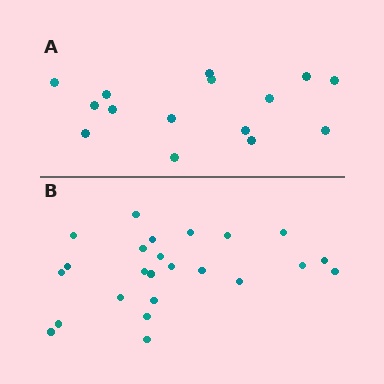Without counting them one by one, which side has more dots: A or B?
Region B (the bottom region) has more dots.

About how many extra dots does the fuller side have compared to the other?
Region B has roughly 8 or so more dots than region A.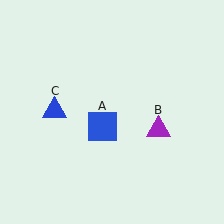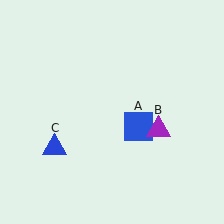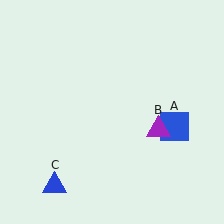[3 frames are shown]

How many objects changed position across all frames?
2 objects changed position: blue square (object A), blue triangle (object C).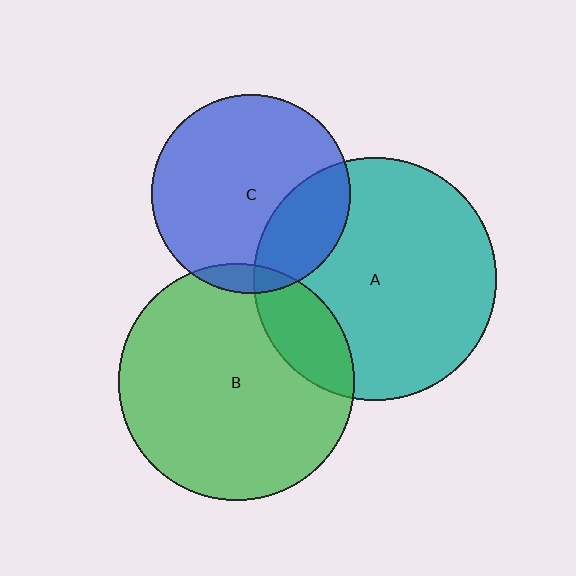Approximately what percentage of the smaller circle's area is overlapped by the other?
Approximately 5%.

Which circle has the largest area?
Circle A (teal).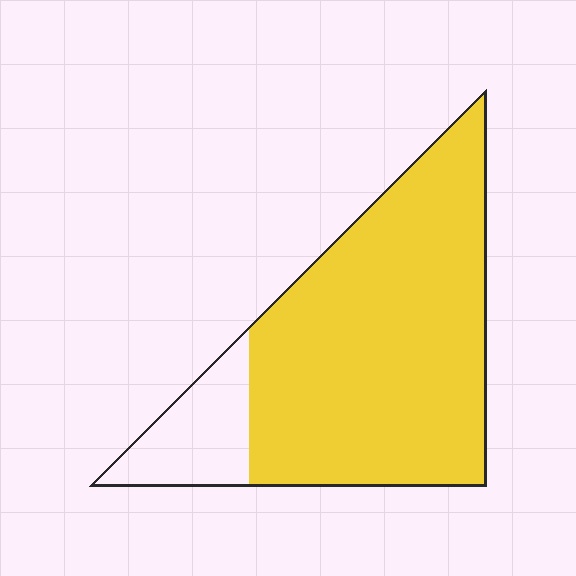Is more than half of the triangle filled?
Yes.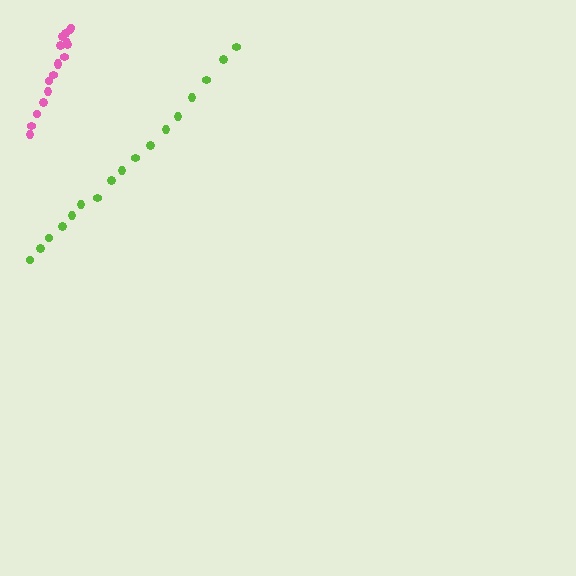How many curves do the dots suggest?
There are 2 distinct paths.